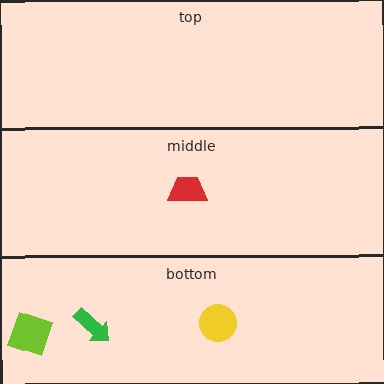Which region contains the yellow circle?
The bottom region.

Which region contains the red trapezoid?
The middle region.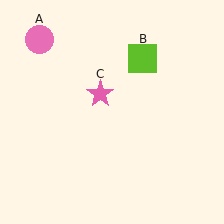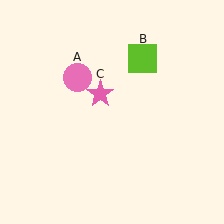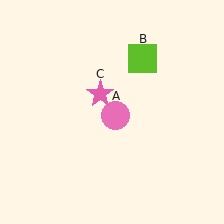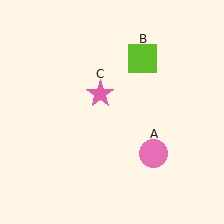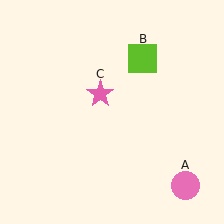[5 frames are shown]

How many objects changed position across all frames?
1 object changed position: pink circle (object A).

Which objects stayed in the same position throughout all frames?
Lime square (object B) and pink star (object C) remained stationary.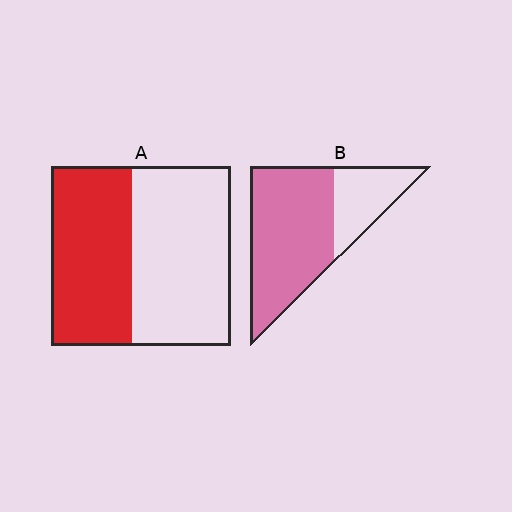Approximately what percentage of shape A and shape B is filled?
A is approximately 45% and B is approximately 70%.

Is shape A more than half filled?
No.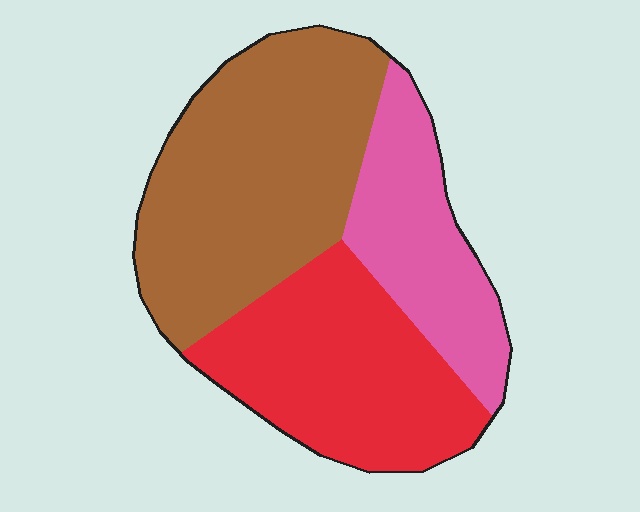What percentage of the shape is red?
Red covers around 35% of the shape.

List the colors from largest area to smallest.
From largest to smallest: brown, red, pink.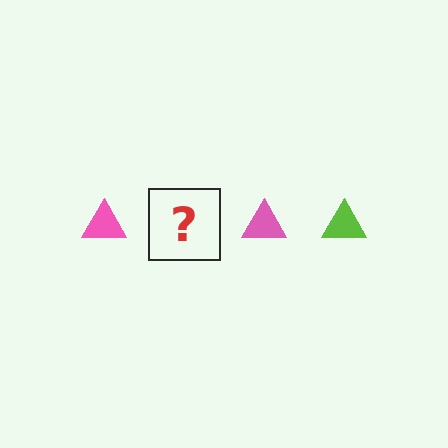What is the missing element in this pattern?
The missing element is a lime triangle.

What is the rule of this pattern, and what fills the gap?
The rule is that the pattern cycles through pink, lime triangles. The gap should be filled with a lime triangle.